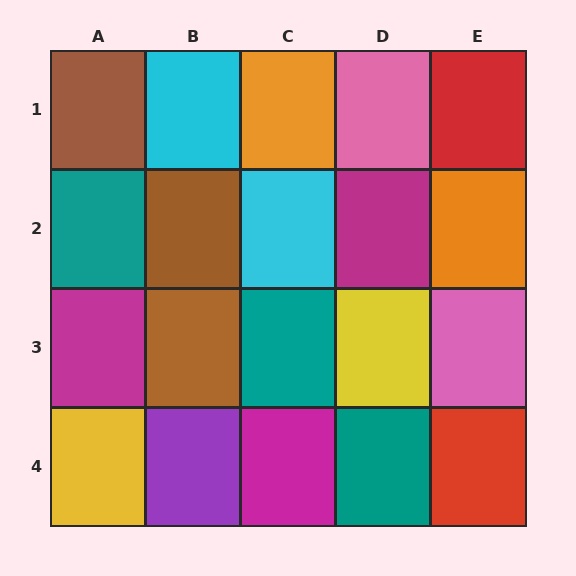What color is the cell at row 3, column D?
Yellow.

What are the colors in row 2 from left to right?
Teal, brown, cyan, magenta, orange.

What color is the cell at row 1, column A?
Brown.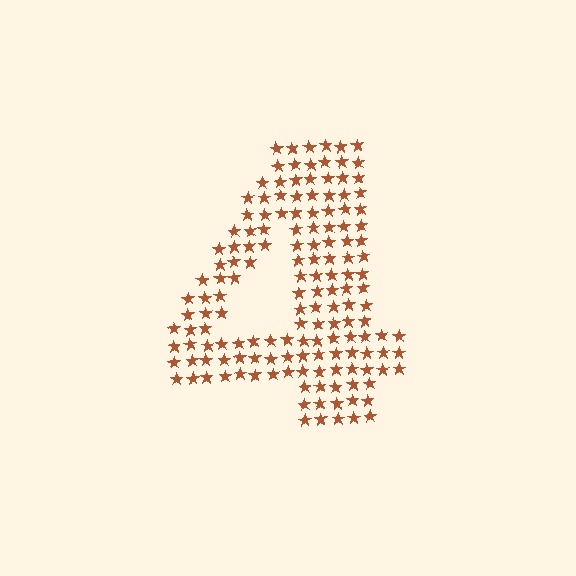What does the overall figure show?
The overall figure shows the digit 4.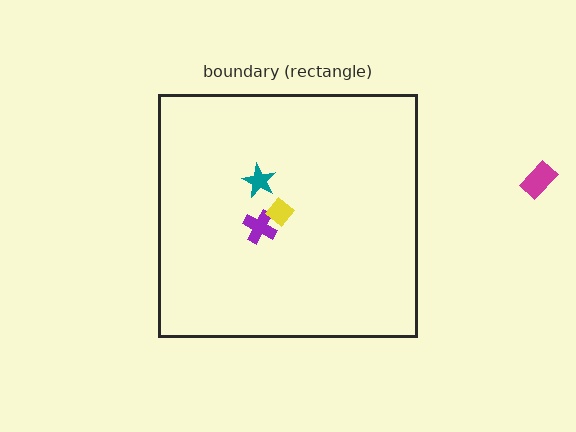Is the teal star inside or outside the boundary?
Inside.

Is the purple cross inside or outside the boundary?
Inside.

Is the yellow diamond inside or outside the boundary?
Inside.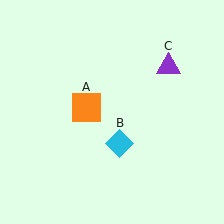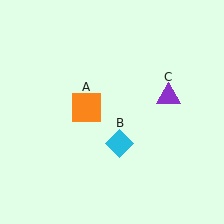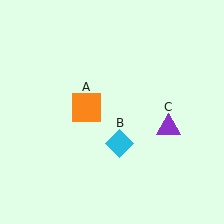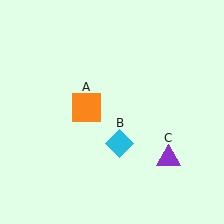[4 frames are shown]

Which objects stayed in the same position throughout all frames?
Orange square (object A) and cyan diamond (object B) remained stationary.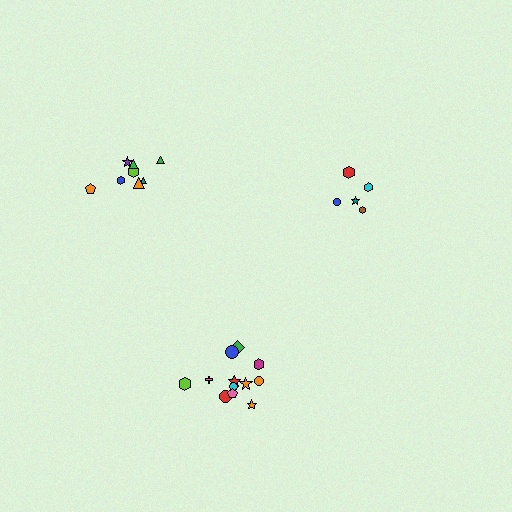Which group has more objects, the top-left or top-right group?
The top-left group.